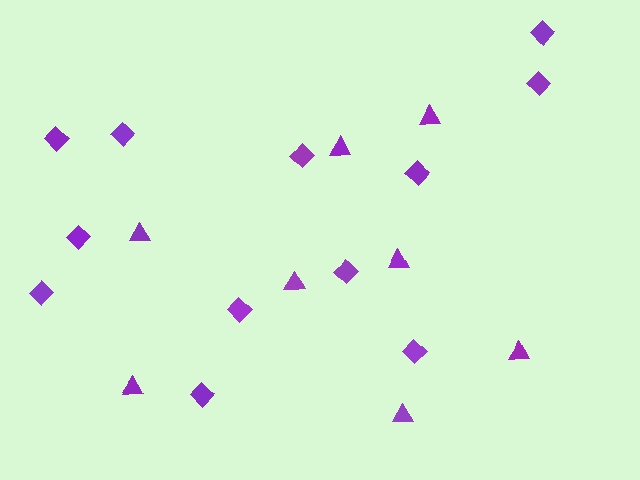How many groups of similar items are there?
There are 2 groups: one group of diamonds (12) and one group of triangles (8).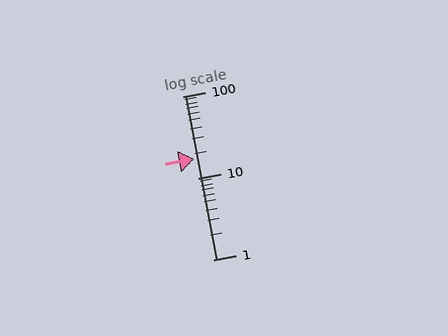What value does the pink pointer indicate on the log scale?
The pointer indicates approximately 17.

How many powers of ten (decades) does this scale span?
The scale spans 2 decades, from 1 to 100.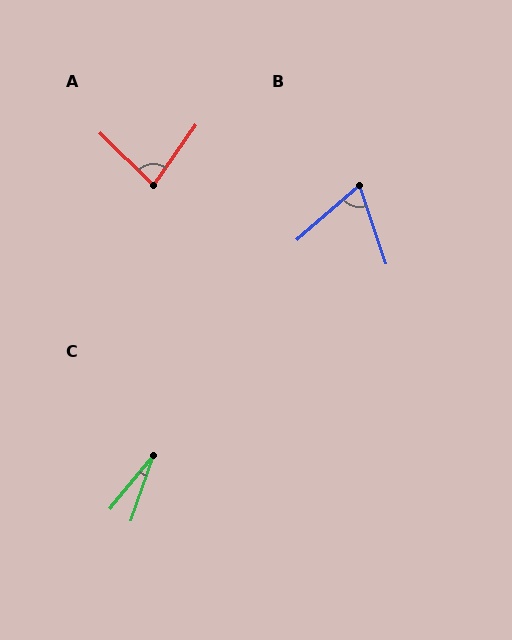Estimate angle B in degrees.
Approximately 68 degrees.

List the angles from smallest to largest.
C (20°), B (68°), A (81°).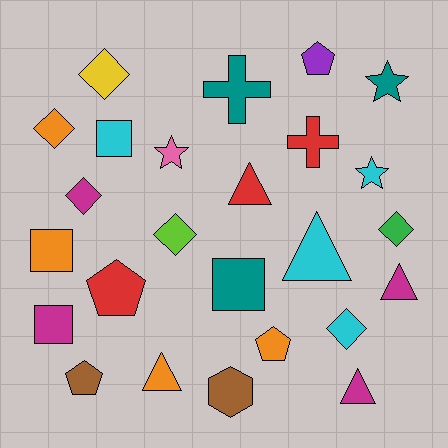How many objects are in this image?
There are 25 objects.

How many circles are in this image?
There are no circles.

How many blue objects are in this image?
There are no blue objects.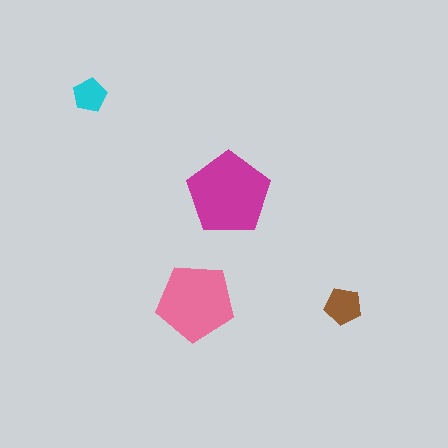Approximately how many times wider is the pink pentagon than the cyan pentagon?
About 2.5 times wider.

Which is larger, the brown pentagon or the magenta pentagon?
The magenta one.